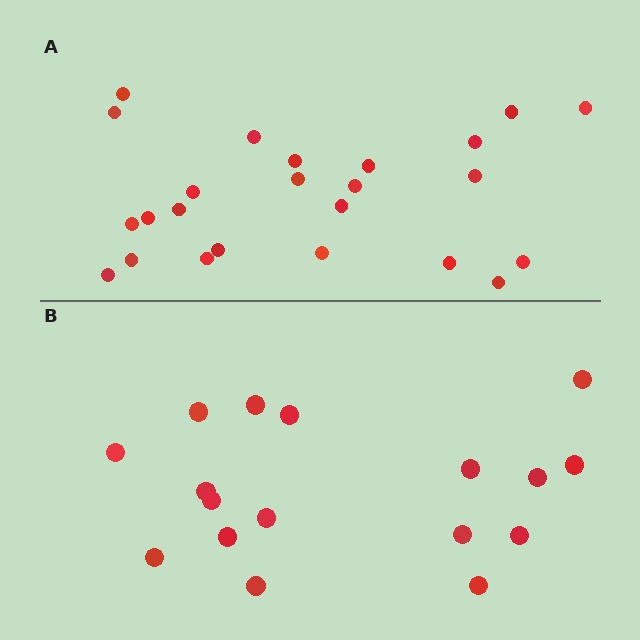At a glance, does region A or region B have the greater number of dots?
Region A (the top region) has more dots.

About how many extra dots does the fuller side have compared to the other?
Region A has roughly 8 or so more dots than region B.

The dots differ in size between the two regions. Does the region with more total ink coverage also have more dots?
No. Region B has more total ink coverage because its dots are larger, but region A actually contains more individual dots. Total area can be misleading — the number of items is what matters here.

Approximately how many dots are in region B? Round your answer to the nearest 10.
About 20 dots. (The exact count is 17, which rounds to 20.)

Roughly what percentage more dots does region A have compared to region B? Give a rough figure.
About 40% more.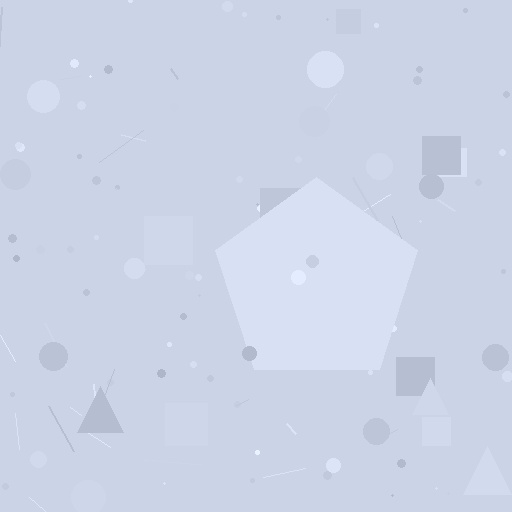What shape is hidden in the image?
A pentagon is hidden in the image.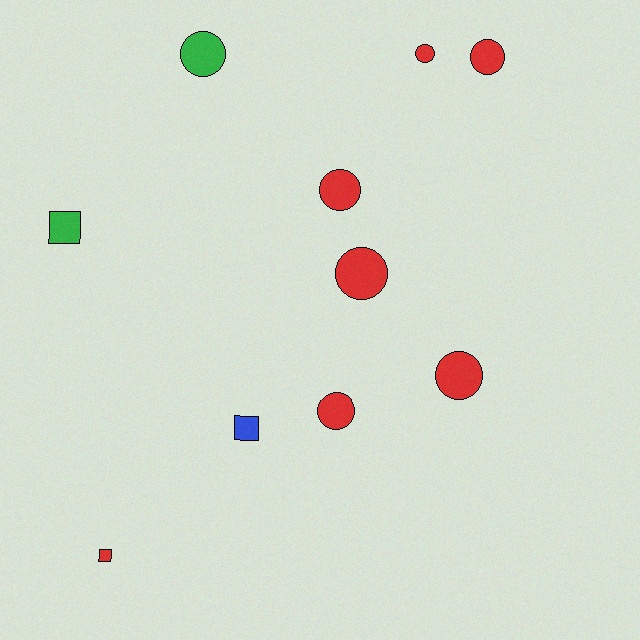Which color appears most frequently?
Red, with 7 objects.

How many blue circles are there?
There are no blue circles.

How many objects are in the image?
There are 10 objects.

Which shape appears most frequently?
Circle, with 7 objects.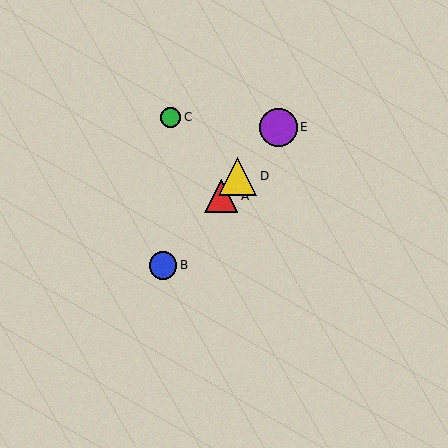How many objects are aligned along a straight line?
4 objects (A, B, D, E) are aligned along a straight line.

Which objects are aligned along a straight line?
Objects A, B, D, E are aligned along a straight line.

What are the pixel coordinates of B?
Object B is at (163, 265).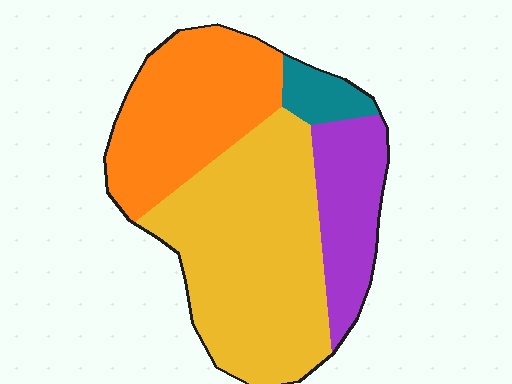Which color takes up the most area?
Yellow, at roughly 45%.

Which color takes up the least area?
Teal, at roughly 5%.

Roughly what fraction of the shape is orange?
Orange takes up about one third (1/3) of the shape.